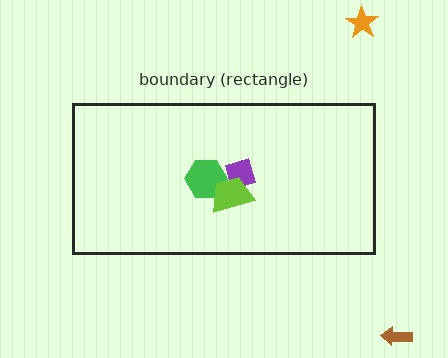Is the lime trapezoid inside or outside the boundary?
Inside.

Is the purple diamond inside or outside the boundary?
Inside.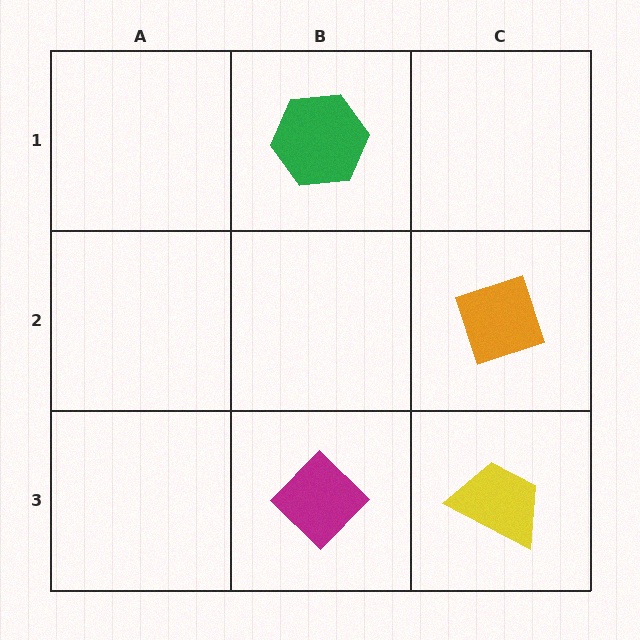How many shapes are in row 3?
2 shapes.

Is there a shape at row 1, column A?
No, that cell is empty.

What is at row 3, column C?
A yellow trapezoid.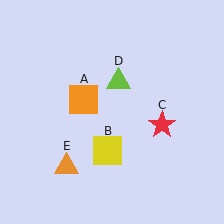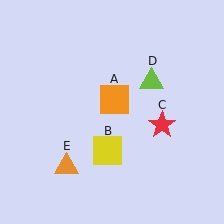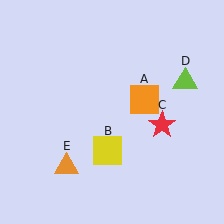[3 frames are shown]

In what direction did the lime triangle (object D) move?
The lime triangle (object D) moved right.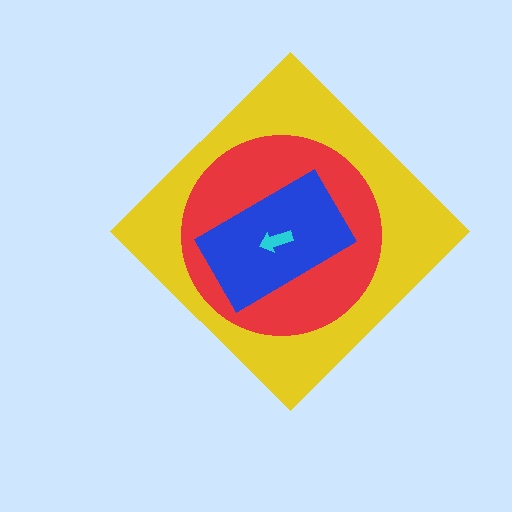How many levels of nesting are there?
4.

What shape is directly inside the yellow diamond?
The red circle.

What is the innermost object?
The cyan arrow.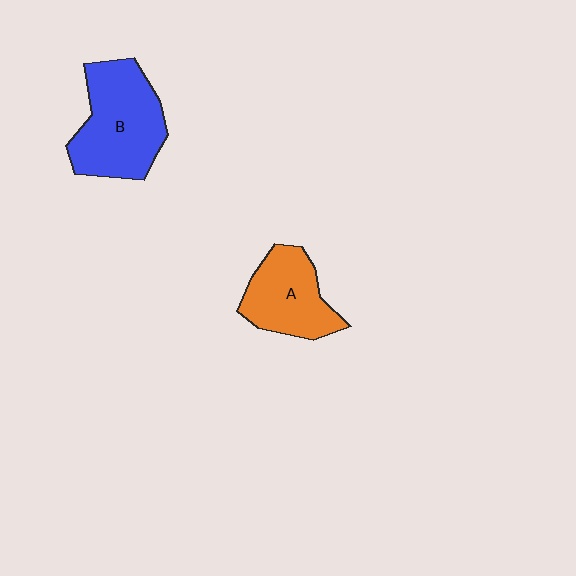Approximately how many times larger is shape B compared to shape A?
Approximately 1.4 times.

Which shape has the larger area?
Shape B (blue).